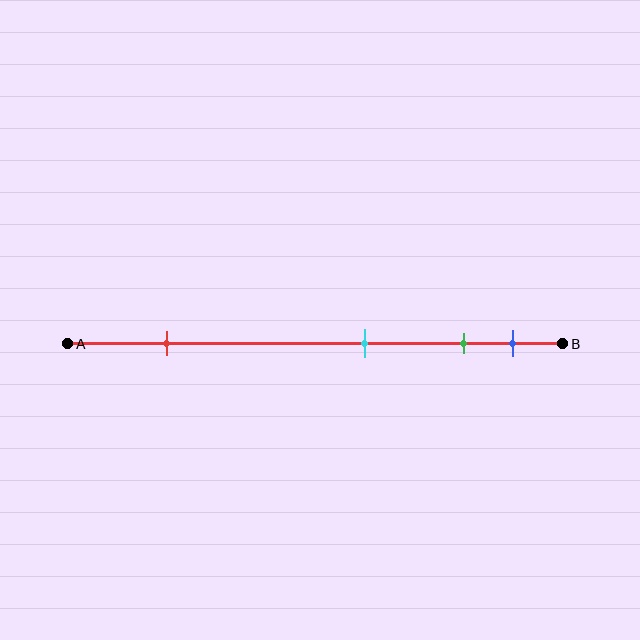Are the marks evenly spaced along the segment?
No, the marks are not evenly spaced.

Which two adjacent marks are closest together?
The green and blue marks are the closest adjacent pair.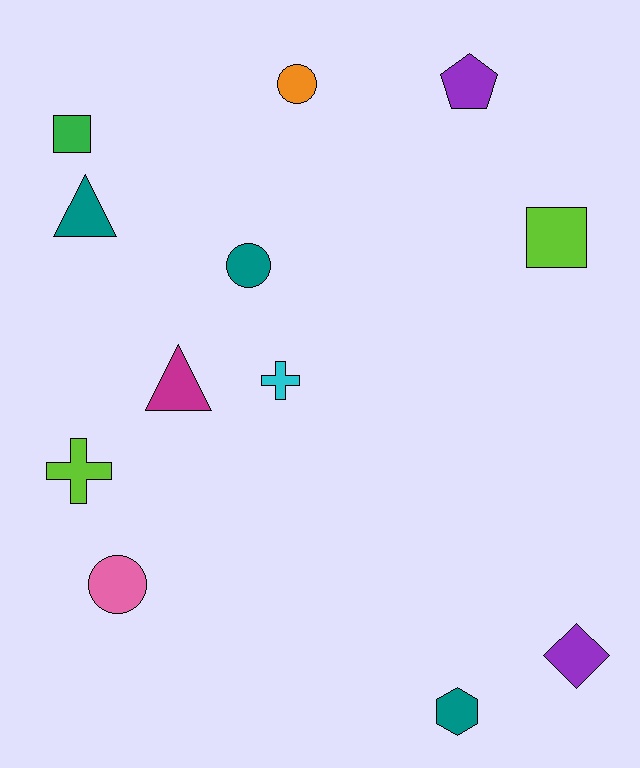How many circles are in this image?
There are 3 circles.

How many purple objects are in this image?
There are 2 purple objects.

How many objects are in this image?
There are 12 objects.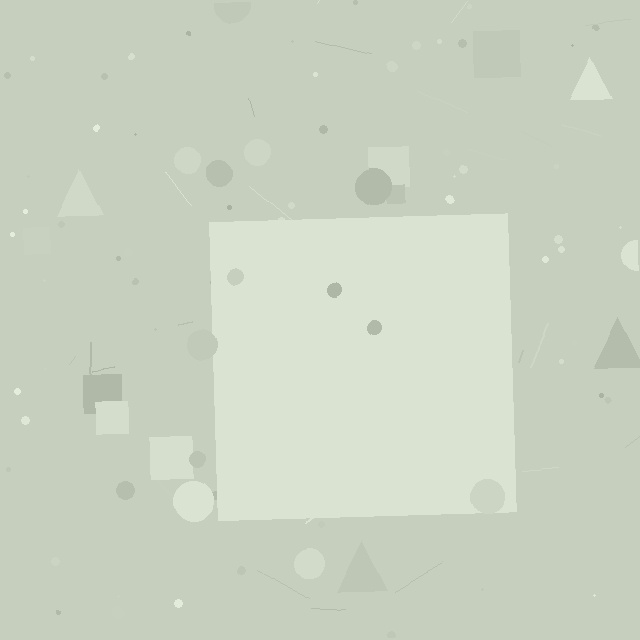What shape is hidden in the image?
A square is hidden in the image.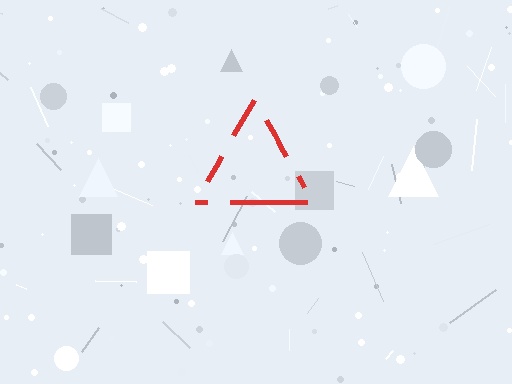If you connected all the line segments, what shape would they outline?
They would outline a triangle.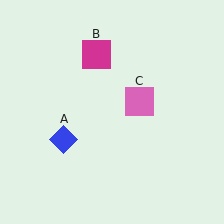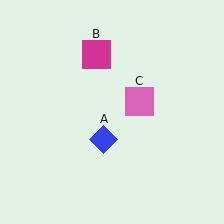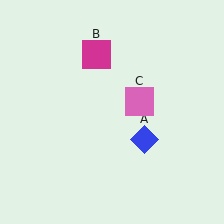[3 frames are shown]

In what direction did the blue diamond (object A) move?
The blue diamond (object A) moved right.